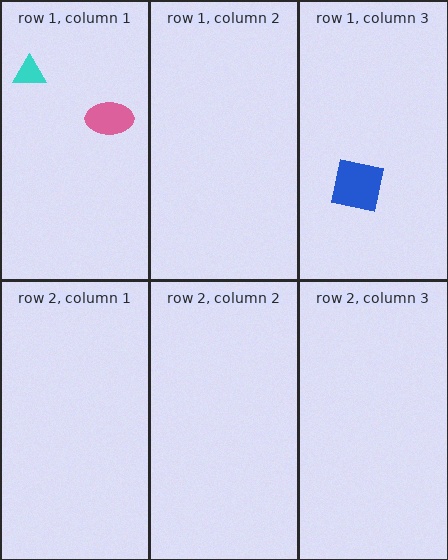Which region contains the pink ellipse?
The row 1, column 1 region.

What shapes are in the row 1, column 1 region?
The cyan triangle, the pink ellipse.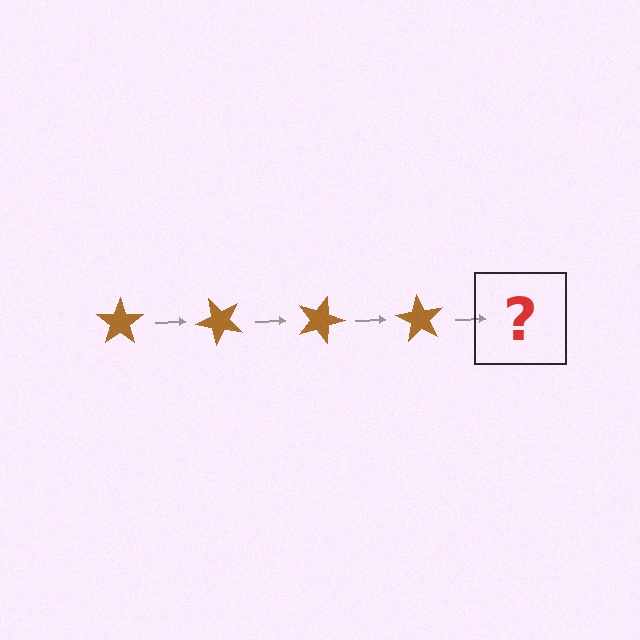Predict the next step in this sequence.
The next step is a brown star rotated 180 degrees.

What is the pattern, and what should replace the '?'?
The pattern is that the star rotates 45 degrees each step. The '?' should be a brown star rotated 180 degrees.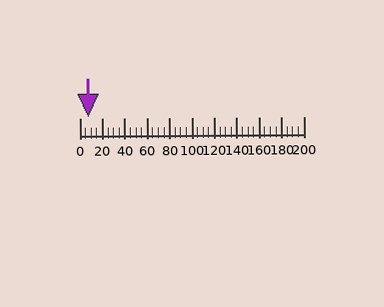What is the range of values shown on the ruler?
The ruler shows values from 0 to 200.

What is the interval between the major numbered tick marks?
The major tick marks are spaced 20 units apart.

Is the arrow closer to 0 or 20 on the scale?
The arrow is closer to 0.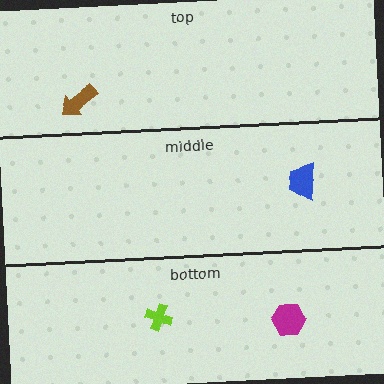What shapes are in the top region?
The brown arrow.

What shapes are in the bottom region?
The magenta hexagon, the lime cross.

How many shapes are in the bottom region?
2.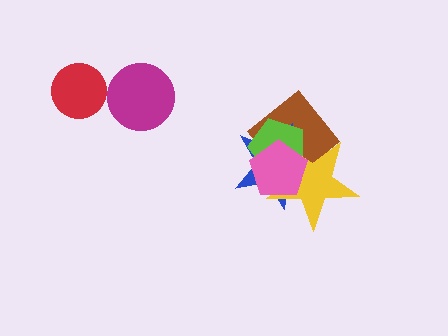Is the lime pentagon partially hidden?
Yes, it is partially covered by another shape.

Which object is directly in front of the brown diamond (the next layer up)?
The blue star is directly in front of the brown diamond.